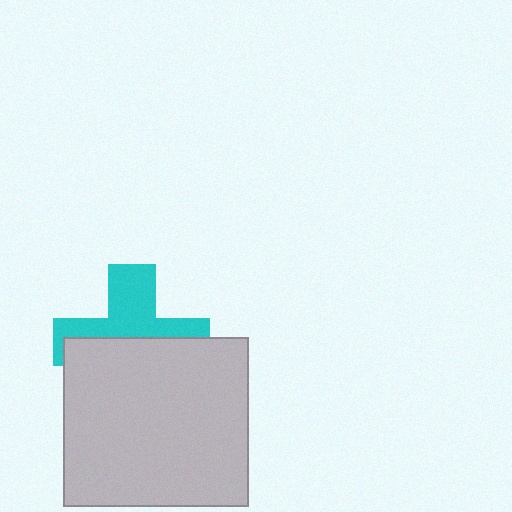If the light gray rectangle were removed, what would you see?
You would see the complete cyan cross.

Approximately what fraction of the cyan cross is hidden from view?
Roughly 53% of the cyan cross is hidden behind the light gray rectangle.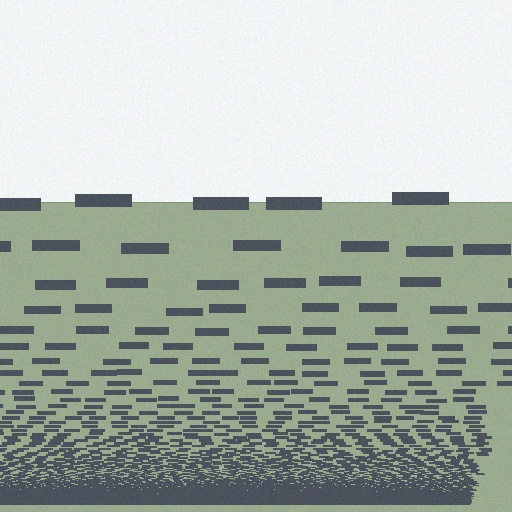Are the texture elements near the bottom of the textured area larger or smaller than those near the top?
Smaller. The gradient is inverted — elements near the bottom are smaller and denser.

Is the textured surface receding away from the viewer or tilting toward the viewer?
The surface appears to tilt toward the viewer. Texture elements get larger and sparser toward the top.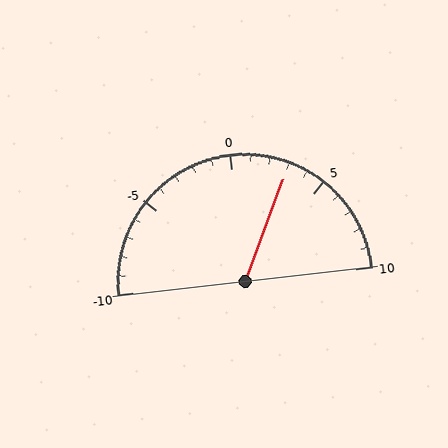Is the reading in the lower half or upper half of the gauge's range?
The reading is in the upper half of the range (-10 to 10).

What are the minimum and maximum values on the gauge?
The gauge ranges from -10 to 10.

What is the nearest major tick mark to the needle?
The nearest major tick mark is 5.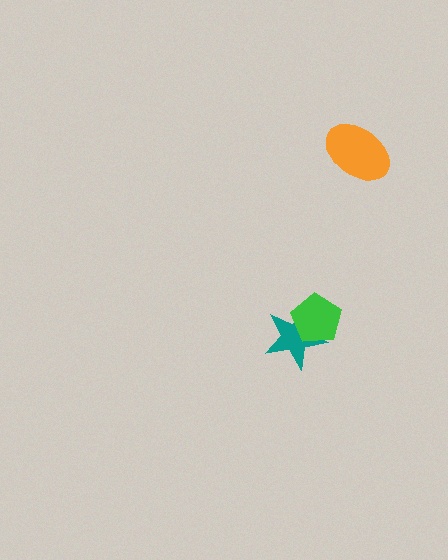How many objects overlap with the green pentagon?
1 object overlaps with the green pentagon.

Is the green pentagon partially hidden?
No, no other shape covers it.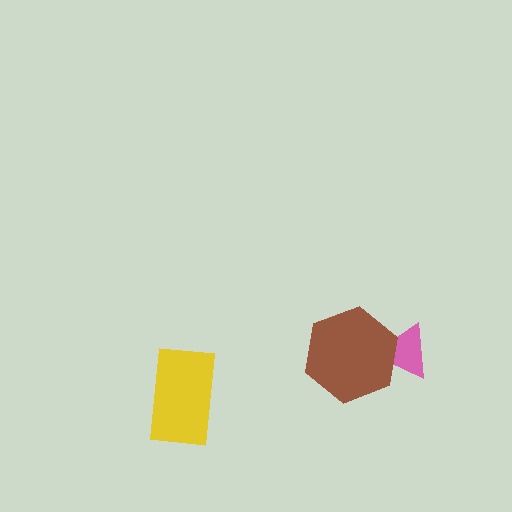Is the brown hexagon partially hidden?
No, no other shape covers it.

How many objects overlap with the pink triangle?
1 object overlaps with the pink triangle.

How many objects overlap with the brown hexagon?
1 object overlaps with the brown hexagon.